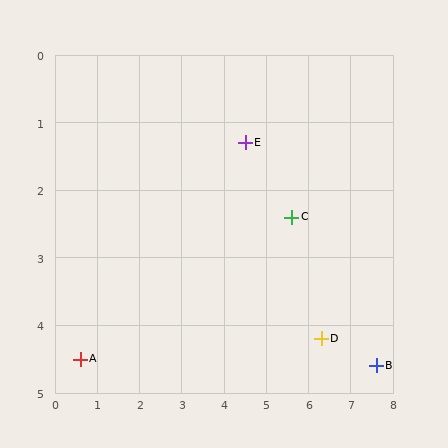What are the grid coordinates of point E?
Point E is at approximately (4.5, 1.3).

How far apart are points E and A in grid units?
Points E and A are about 5.0 grid units apart.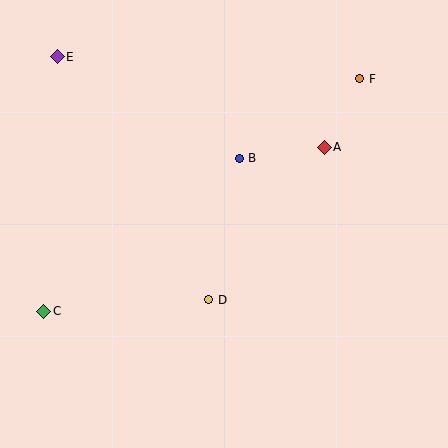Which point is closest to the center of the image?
Point B at (239, 158) is closest to the center.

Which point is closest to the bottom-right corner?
Point D is closest to the bottom-right corner.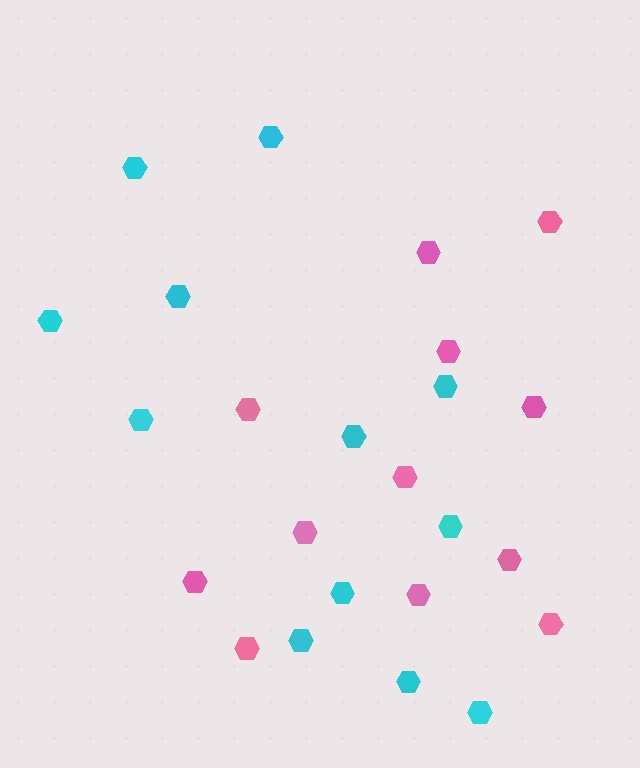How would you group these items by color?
There are 2 groups: one group of cyan hexagons (12) and one group of pink hexagons (12).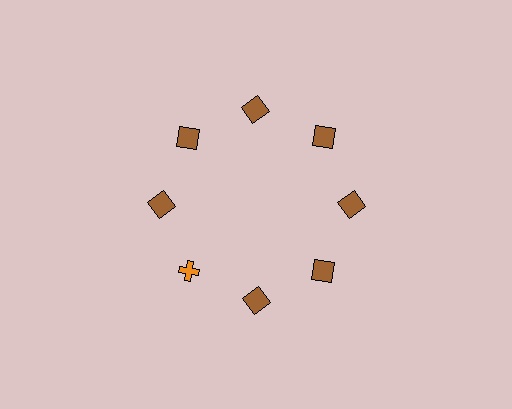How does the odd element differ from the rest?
It differs in both color (orange instead of brown) and shape (cross instead of square).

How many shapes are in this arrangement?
There are 8 shapes arranged in a ring pattern.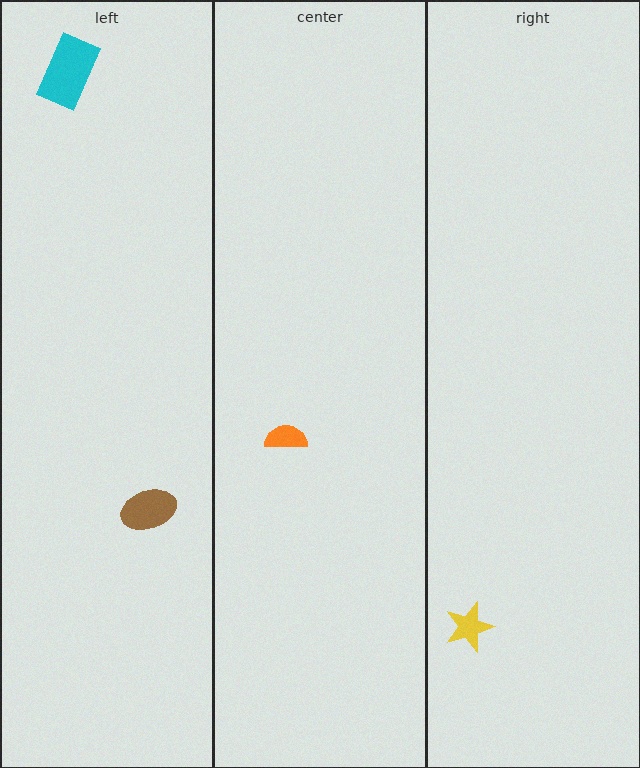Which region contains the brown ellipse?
The left region.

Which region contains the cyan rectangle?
The left region.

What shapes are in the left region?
The cyan rectangle, the brown ellipse.